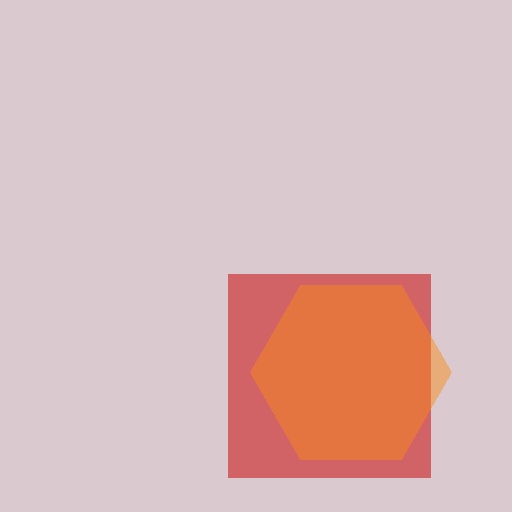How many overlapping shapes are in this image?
There are 2 overlapping shapes in the image.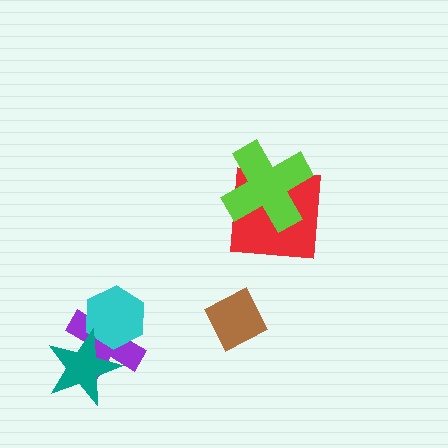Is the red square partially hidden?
Yes, it is partially covered by another shape.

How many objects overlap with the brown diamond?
0 objects overlap with the brown diamond.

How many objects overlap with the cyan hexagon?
2 objects overlap with the cyan hexagon.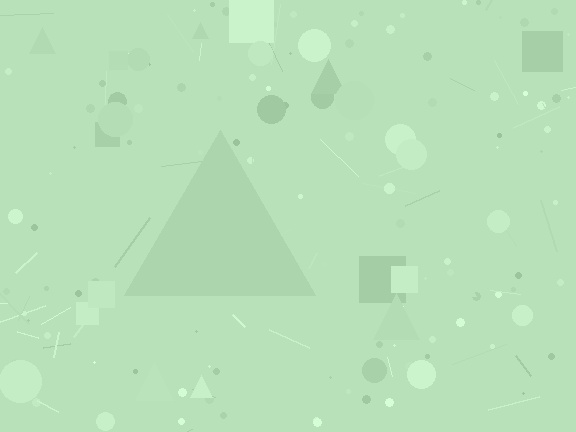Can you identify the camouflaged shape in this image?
The camouflaged shape is a triangle.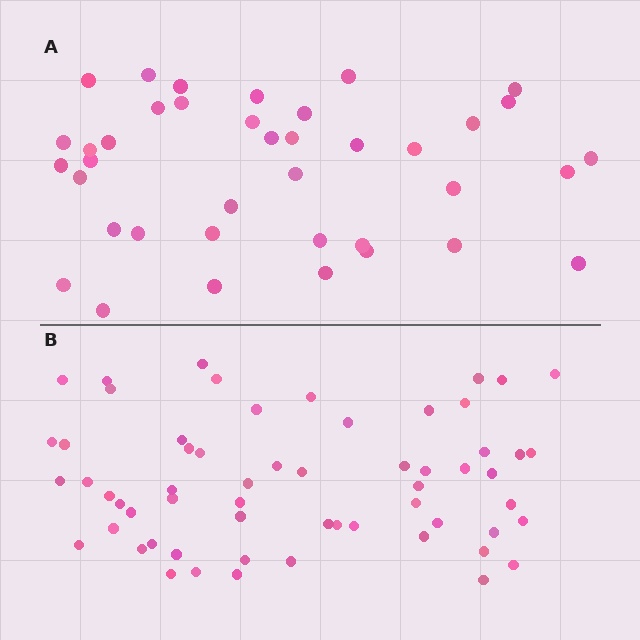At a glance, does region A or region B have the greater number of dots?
Region B (the bottom region) has more dots.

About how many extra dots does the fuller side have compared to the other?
Region B has approximately 20 more dots than region A.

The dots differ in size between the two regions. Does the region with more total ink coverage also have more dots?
No. Region A has more total ink coverage because its dots are larger, but region B actually contains more individual dots. Total area can be misleading — the number of items is what matters here.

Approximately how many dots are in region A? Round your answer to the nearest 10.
About 40 dots. (The exact count is 39, which rounds to 40.)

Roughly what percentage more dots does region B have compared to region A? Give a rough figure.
About 55% more.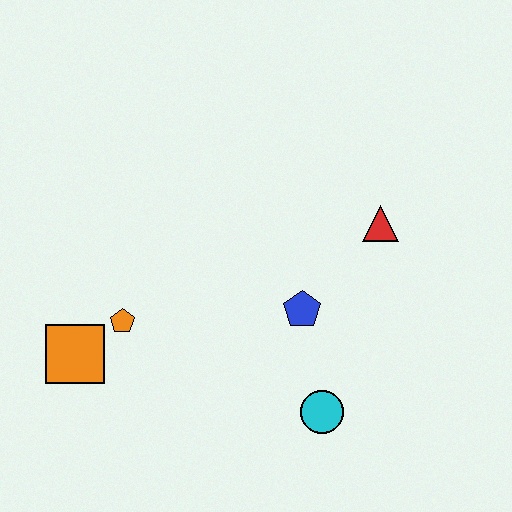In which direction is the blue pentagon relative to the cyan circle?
The blue pentagon is above the cyan circle.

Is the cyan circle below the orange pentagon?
Yes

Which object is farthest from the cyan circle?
The orange square is farthest from the cyan circle.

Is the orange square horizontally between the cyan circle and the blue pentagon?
No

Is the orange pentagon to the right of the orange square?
Yes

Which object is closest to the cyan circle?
The blue pentagon is closest to the cyan circle.